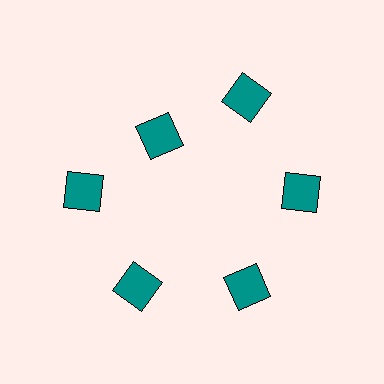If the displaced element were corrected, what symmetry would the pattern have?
It would have 6-fold rotational symmetry — the pattern would map onto itself every 60 degrees.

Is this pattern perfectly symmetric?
No. The 6 teal squares are arranged in a ring, but one element near the 11 o'clock position is pulled inward toward the center, breaking the 6-fold rotational symmetry.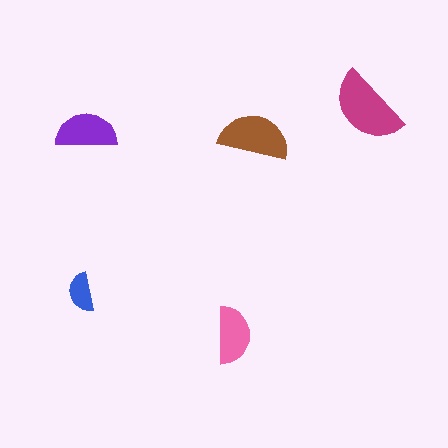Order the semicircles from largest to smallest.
the magenta one, the brown one, the purple one, the pink one, the blue one.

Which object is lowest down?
The pink semicircle is bottommost.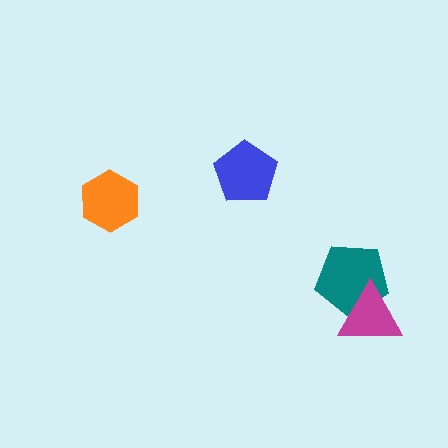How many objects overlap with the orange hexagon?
0 objects overlap with the orange hexagon.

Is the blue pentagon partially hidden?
No, no other shape covers it.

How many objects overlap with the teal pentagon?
1 object overlaps with the teal pentagon.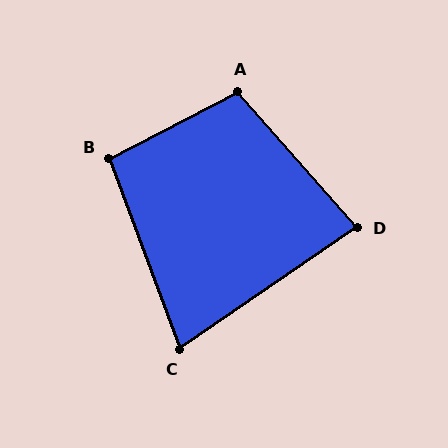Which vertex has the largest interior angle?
A, at approximately 104 degrees.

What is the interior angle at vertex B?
Approximately 97 degrees (obtuse).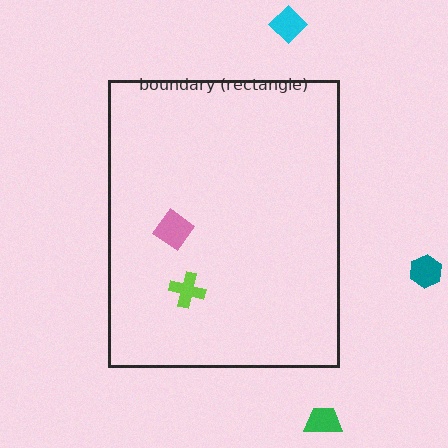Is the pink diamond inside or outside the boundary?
Inside.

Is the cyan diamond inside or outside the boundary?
Outside.